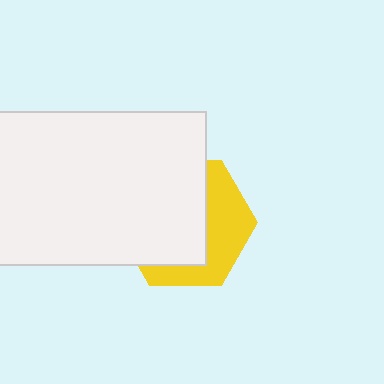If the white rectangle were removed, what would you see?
You would see the complete yellow hexagon.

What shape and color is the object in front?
The object in front is a white rectangle.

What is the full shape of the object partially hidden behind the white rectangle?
The partially hidden object is a yellow hexagon.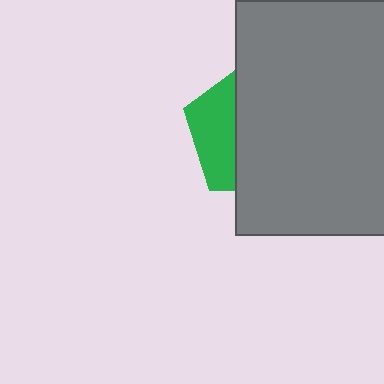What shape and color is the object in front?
The object in front is a gray rectangle.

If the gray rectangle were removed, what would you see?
You would see the complete green pentagon.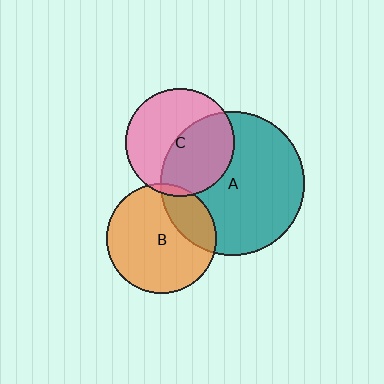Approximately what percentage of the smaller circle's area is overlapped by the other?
Approximately 50%.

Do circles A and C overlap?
Yes.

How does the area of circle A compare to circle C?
Approximately 1.8 times.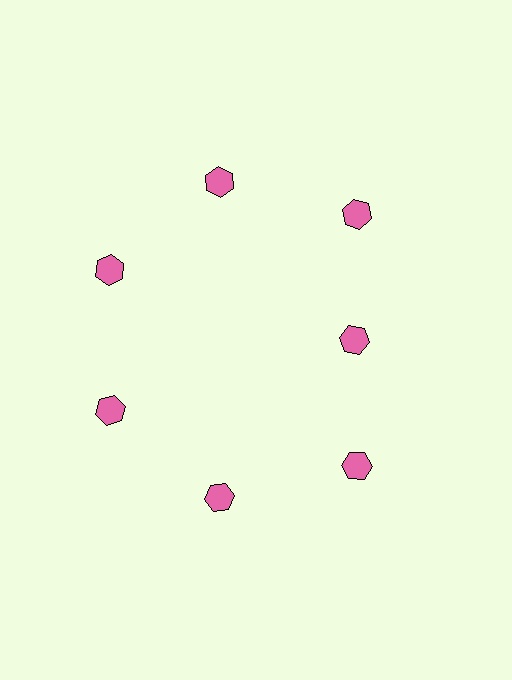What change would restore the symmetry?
The symmetry would be restored by moving it outward, back onto the ring so that all 7 hexagons sit at equal angles and equal distance from the center.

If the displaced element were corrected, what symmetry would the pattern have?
It would have 7-fold rotational symmetry — the pattern would map onto itself every 51 degrees.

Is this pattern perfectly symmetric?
No. The 7 pink hexagons are arranged in a ring, but one element near the 3 o'clock position is pulled inward toward the center, breaking the 7-fold rotational symmetry.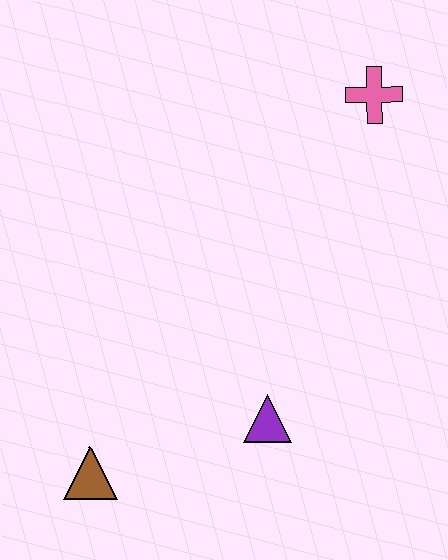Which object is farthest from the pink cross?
The brown triangle is farthest from the pink cross.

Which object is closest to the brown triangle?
The purple triangle is closest to the brown triangle.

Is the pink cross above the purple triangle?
Yes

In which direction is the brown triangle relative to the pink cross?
The brown triangle is below the pink cross.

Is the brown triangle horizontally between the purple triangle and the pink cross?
No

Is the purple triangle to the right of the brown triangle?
Yes